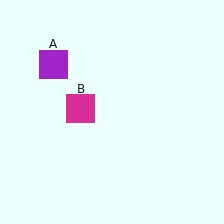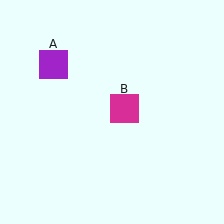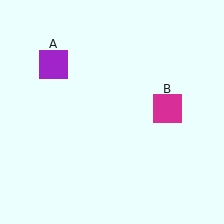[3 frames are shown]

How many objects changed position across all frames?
1 object changed position: magenta square (object B).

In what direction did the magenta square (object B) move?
The magenta square (object B) moved right.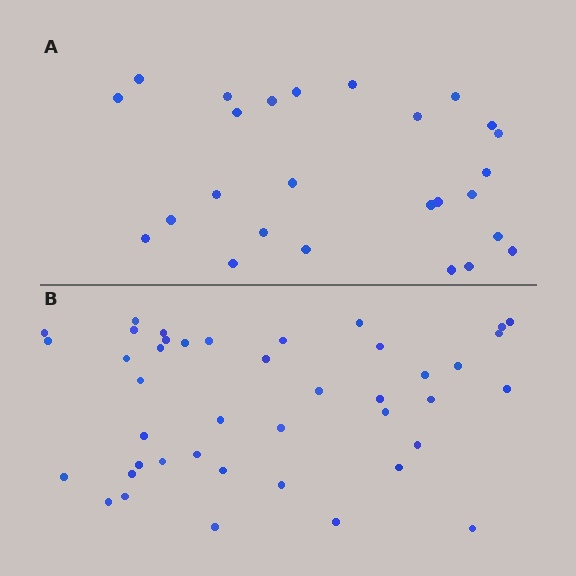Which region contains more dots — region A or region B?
Region B (the bottom region) has more dots.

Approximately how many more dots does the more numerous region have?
Region B has approximately 15 more dots than region A.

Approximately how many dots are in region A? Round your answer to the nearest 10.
About 30 dots. (The exact count is 26, which rounds to 30.)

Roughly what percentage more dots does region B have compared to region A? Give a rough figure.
About 60% more.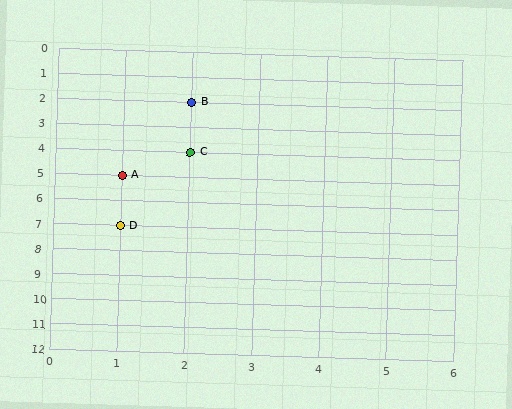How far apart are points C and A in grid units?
Points C and A are 1 column and 1 row apart (about 1.4 grid units diagonally).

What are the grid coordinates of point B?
Point B is at grid coordinates (2, 2).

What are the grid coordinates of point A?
Point A is at grid coordinates (1, 5).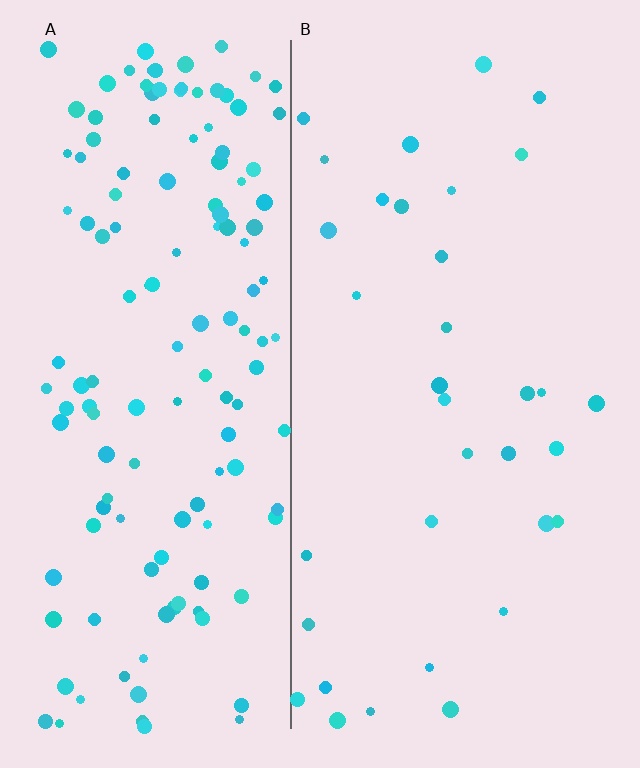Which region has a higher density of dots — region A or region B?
A (the left).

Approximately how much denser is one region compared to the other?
Approximately 4.1× — region A over region B.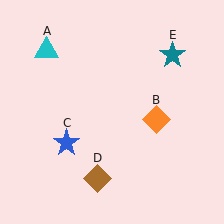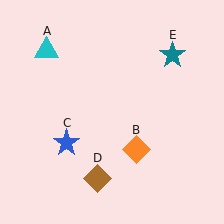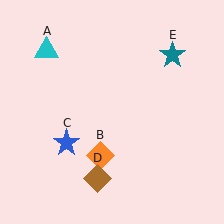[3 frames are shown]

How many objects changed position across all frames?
1 object changed position: orange diamond (object B).